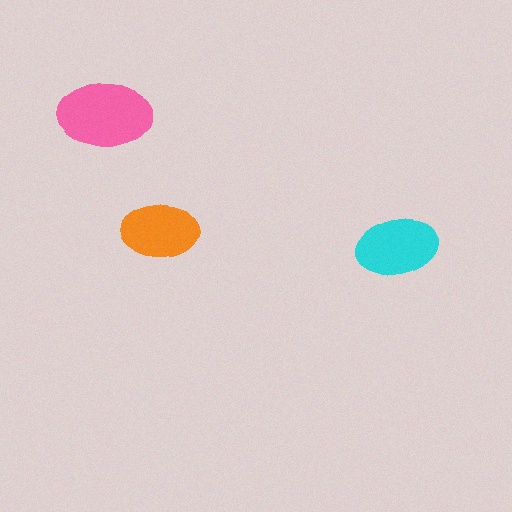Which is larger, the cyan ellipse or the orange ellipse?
The cyan one.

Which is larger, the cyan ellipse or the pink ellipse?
The pink one.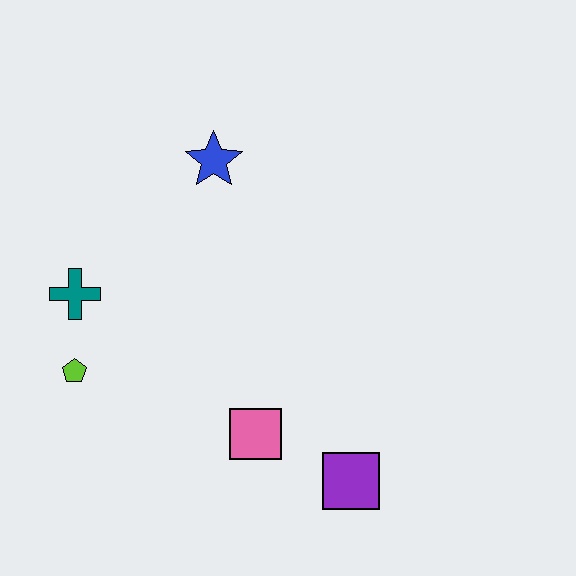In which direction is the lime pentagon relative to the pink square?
The lime pentagon is to the left of the pink square.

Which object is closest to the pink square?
The purple square is closest to the pink square.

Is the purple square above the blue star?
No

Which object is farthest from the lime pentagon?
The purple square is farthest from the lime pentagon.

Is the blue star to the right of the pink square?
No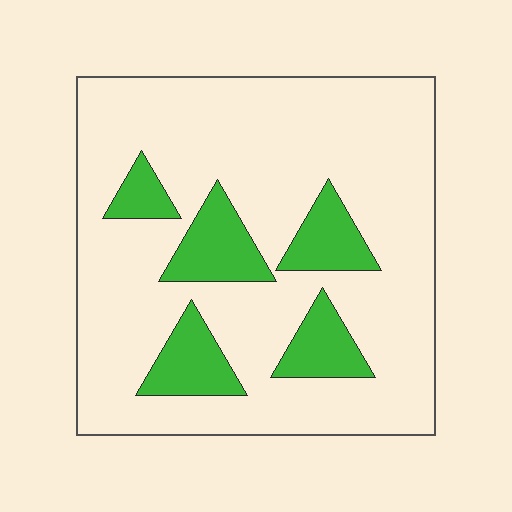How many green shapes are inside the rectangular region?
5.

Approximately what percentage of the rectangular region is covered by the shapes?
Approximately 20%.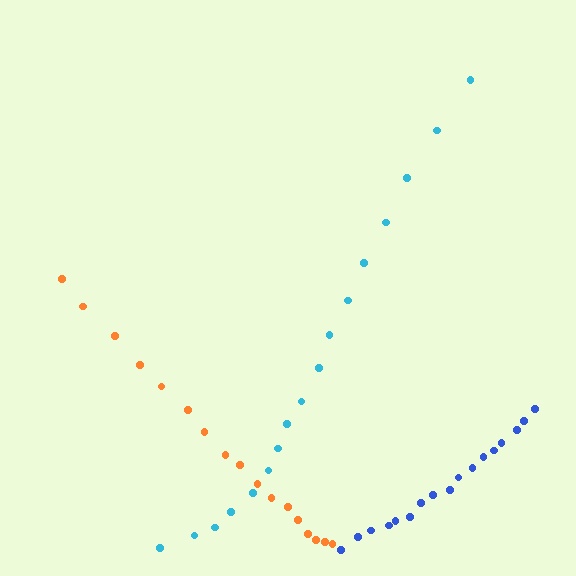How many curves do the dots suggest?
There are 3 distinct paths.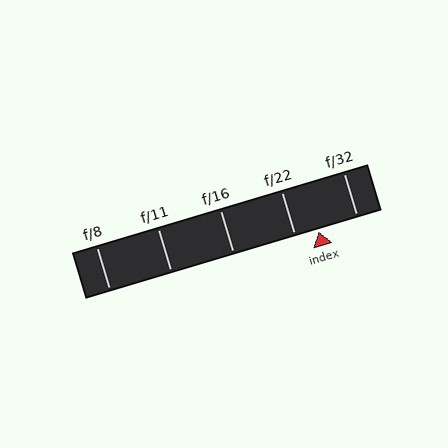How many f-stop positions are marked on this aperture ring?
There are 5 f-stop positions marked.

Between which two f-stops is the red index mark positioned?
The index mark is between f/22 and f/32.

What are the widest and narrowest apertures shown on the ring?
The widest aperture shown is f/8 and the narrowest is f/32.